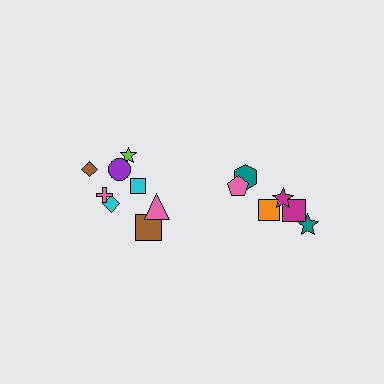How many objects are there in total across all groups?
There are 14 objects.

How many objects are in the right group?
There are 6 objects.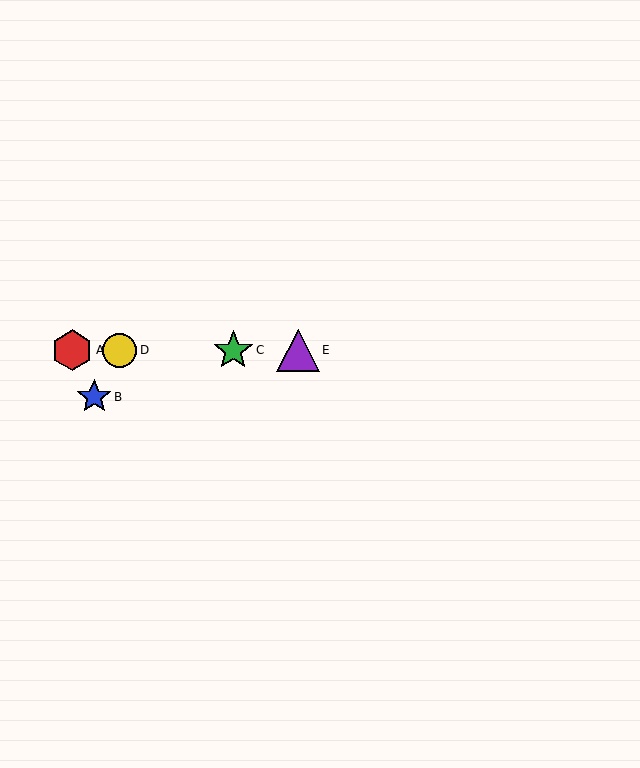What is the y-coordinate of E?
Object E is at y≈350.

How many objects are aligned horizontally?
4 objects (A, C, D, E) are aligned horizontally.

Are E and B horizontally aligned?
No, E is at y≈350 and B is at y≈397.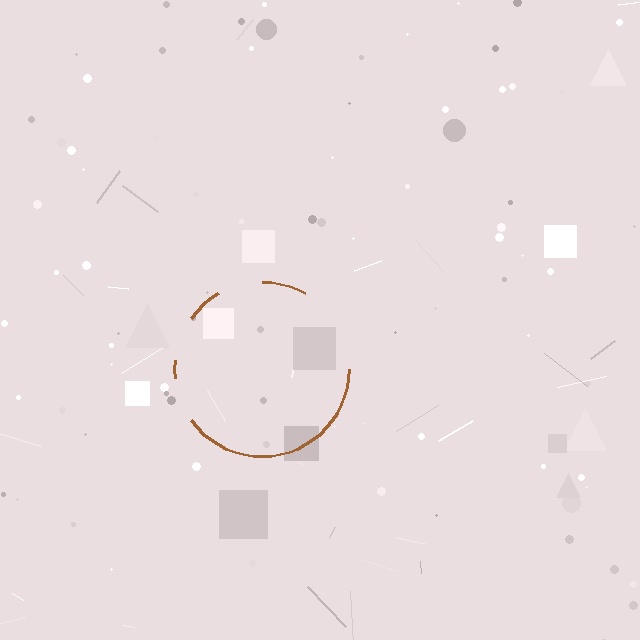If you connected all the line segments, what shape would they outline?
They would outline a circle.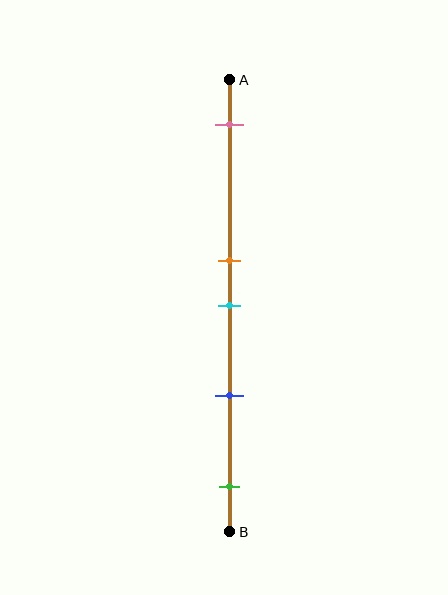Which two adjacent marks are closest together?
The orange and cyan marks are the closest adjacent pair.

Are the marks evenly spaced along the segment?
No, the marks are not evenly spaced.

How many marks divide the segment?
There are 5 marks dividing the segment.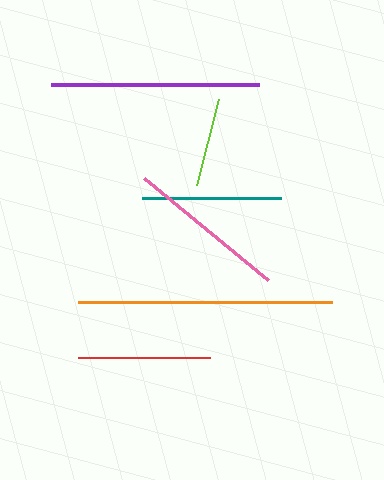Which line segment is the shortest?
The lime line is the shortest at approximately 89 pixels.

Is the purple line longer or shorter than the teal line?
The purple line is longer than the teal line.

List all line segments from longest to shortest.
From longest to shortest: orange, purple, pink, teal, red, lime.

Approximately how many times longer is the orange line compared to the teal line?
The orange line is approximately 1.8 times the length of the teal line.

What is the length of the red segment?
The red segment is approximately 133 pixels long.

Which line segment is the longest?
The orange line is the longest at approximately 254 pixels.